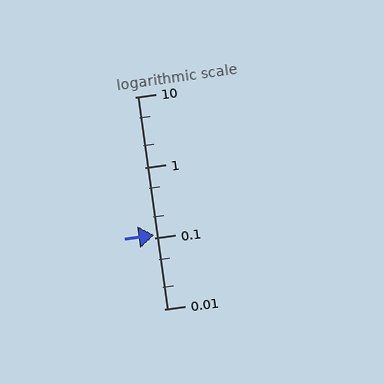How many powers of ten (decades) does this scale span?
The scale spans 3 decades, from 0.01 to 10.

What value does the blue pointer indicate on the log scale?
The pointer indicates approximately 0.11.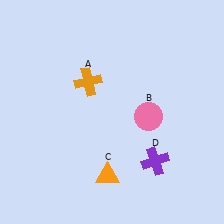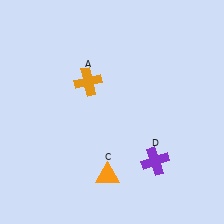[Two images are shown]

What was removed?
The pink circle (B) was removed in Image 2.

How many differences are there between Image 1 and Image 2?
There is 1 difference between the two images.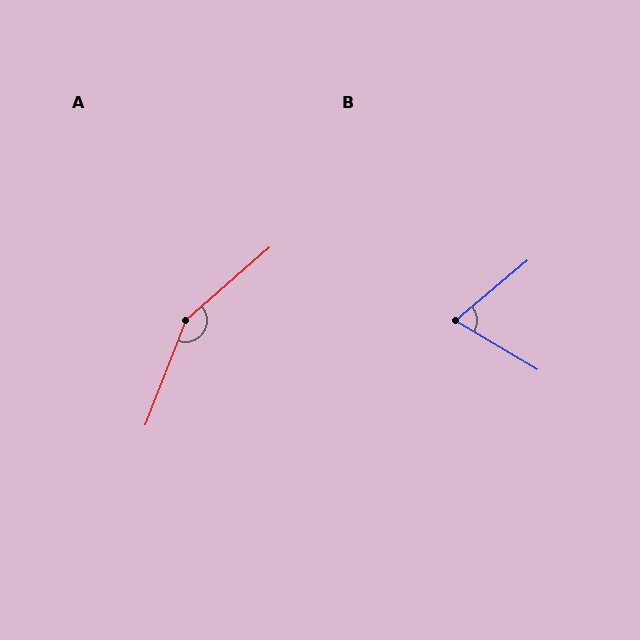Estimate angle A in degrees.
Approximately 152 degrees.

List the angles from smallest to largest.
B (71°), A (152°).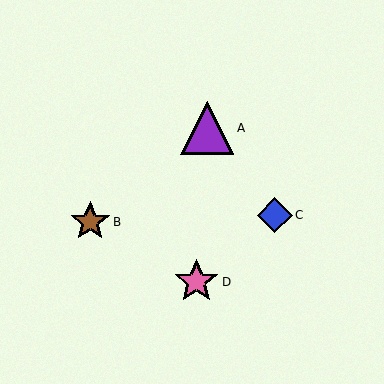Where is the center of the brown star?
The center of the brown star is at (90, 222).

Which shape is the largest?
The purple triangle (labeled A) is the largest.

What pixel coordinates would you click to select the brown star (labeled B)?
Click at (90, 222) to select the brown star B.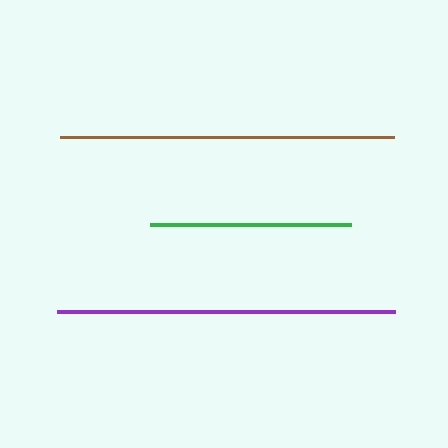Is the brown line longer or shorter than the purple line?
The purple line is longer than the brown line.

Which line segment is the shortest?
The green line is the shortest at approximately 201 pixels.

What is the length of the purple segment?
The purple segment is approximately 338 pixels long.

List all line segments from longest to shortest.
From longest to shortest: purple, brown, green.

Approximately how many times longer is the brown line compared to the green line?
The brown line is approximately 1.7 times the length of the green line.